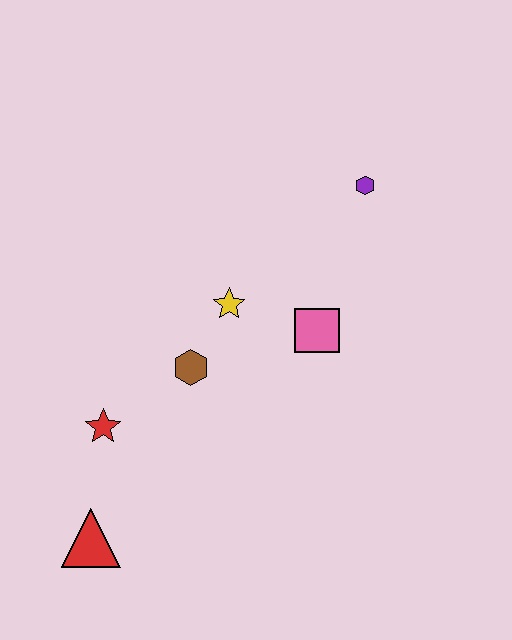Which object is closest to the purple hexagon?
The pink square is closest to the purple hexagon.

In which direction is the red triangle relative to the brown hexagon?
The red triangle is below the brown hexagon.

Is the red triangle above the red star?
No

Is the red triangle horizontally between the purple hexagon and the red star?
No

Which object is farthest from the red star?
The purple hexagon is farthest from the red star.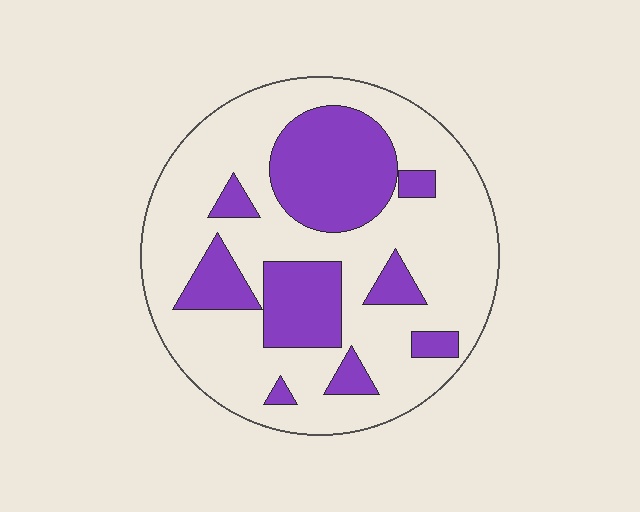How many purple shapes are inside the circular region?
9.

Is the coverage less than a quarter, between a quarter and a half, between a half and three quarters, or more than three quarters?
Between a quarter and a half.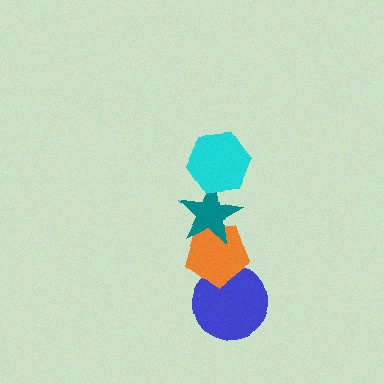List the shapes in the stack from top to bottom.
From top to bottom: the cyan hexagon, the teal star, the orange pentagon, the blue circle.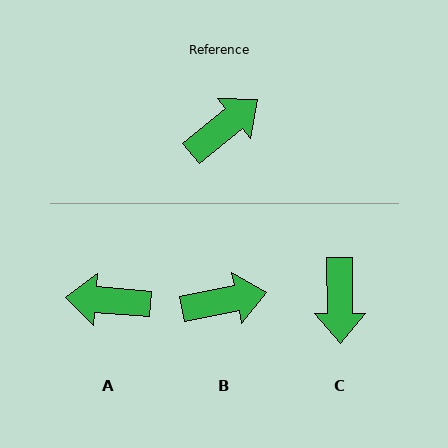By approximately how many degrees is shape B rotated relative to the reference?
Approximately 28 degrees clockwise.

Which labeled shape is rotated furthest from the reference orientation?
A, about 136 degrees away.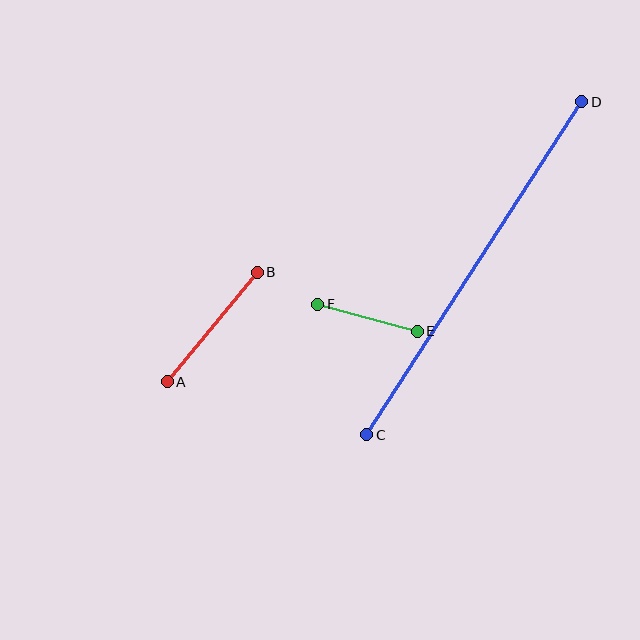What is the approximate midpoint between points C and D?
The midpoint is at approximately (474, 268) pixels.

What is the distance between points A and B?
The distance is approximately 142 pixels.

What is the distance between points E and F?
The distance is approximately 103 pixels.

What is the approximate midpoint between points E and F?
The midpoint is at approximately (368, 318) pixels.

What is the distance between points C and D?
The distance is approximately 397 pixels.